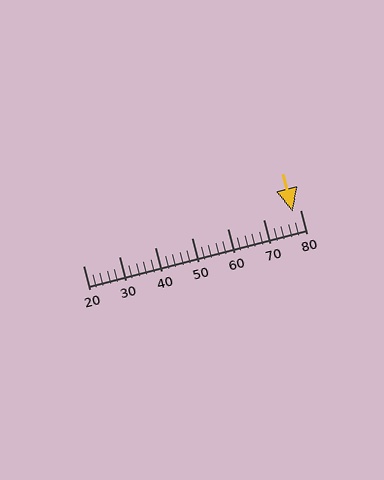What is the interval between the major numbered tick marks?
The major tick marks are spaced 10 units apart.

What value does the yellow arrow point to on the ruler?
The yellow arrow points to approximately 78.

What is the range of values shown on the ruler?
The ruler shows values from 20 to 80.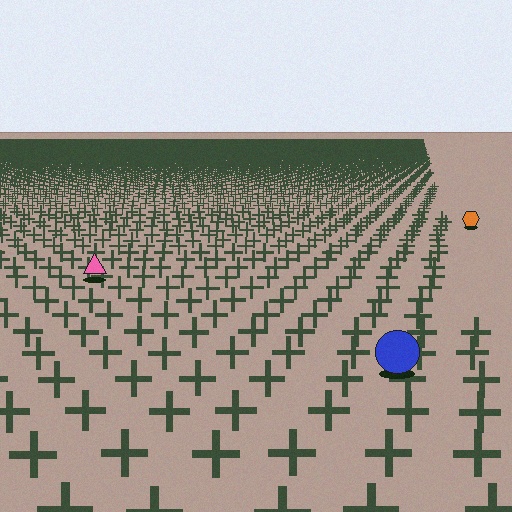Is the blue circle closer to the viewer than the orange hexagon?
Yes. The blue circle is closer — you can tell from the texture gradient: the ground texture is coarser near it.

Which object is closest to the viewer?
The blue circle is closest. The texture marks near it are larger and more spread out.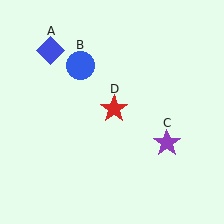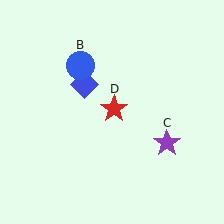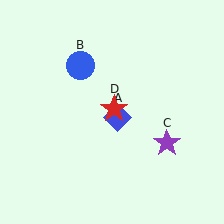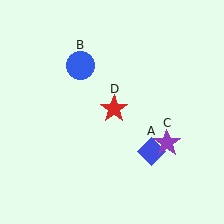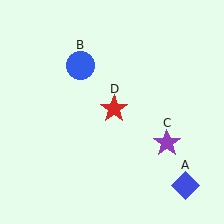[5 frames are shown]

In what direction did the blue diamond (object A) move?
The blue diamond (object A) moved down and to the right.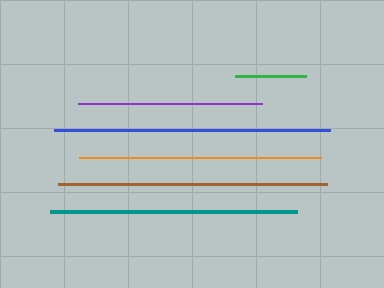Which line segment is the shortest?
The green line is the shortest at approximately 71 pixels.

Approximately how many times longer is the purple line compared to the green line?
The purple line is approximately 2.6 times the length of the green line.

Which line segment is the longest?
The blue line is the longest at approximately 276 pixels.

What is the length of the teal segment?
The teal segment is approximately 247 pixels long.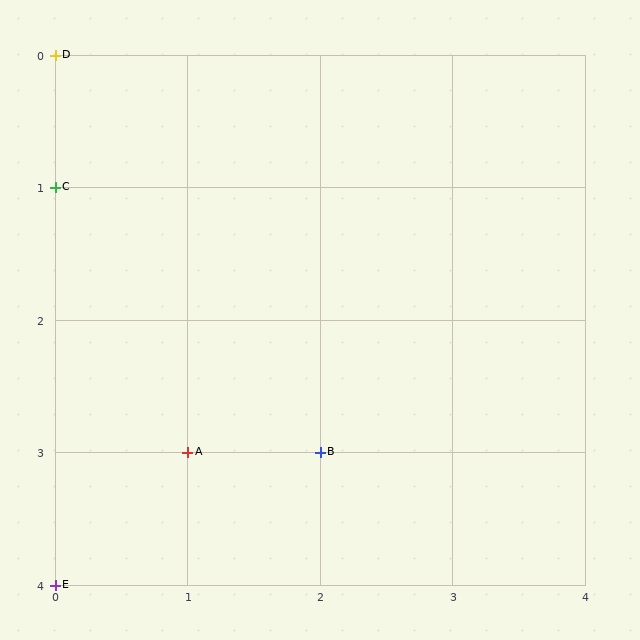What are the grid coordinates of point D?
Point D is at grid coordinates (0, 0).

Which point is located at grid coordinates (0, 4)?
Point E is at (0, 4).